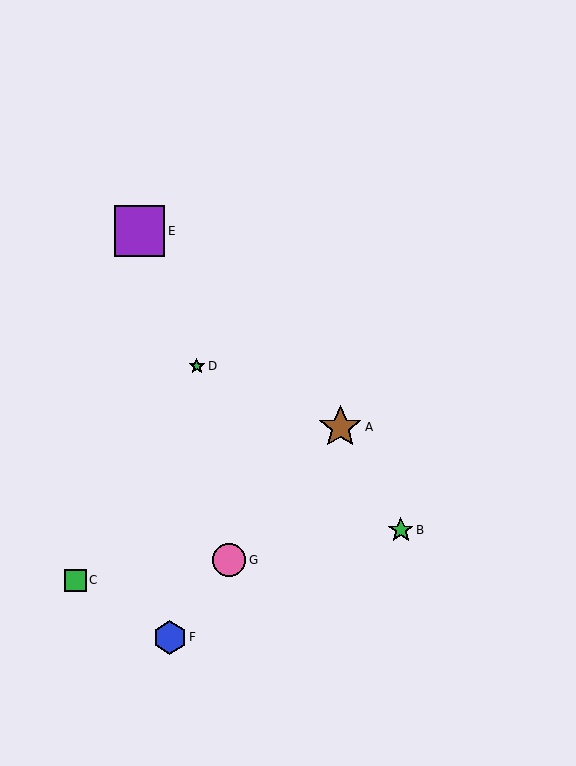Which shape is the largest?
The purple square (labeled E) is the largest.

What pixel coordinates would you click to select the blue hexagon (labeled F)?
Click at (170, 637) to select the blue hexagon F.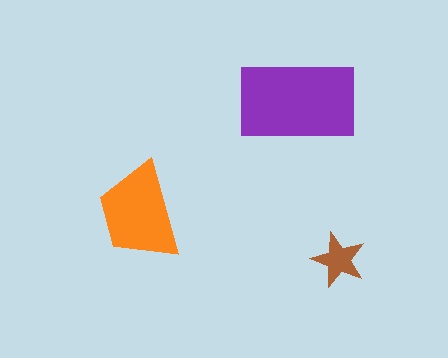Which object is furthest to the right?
The brown star is rightmost.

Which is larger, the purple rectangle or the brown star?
The purple rectangle.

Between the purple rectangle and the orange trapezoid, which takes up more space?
The purple rectangle.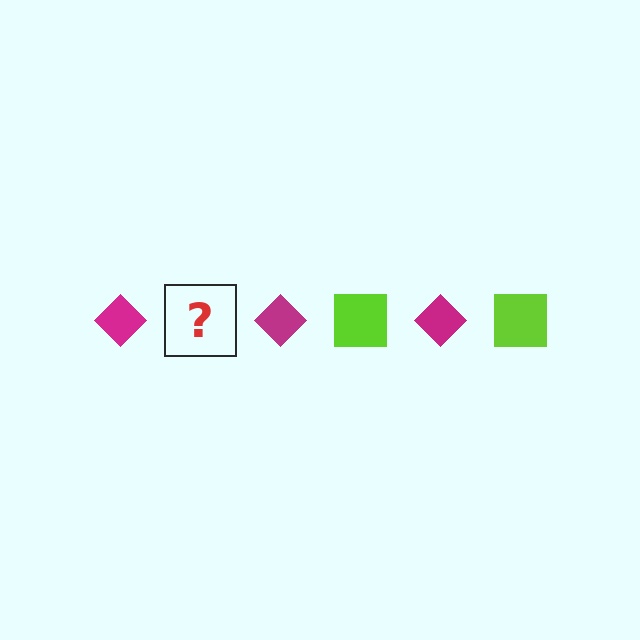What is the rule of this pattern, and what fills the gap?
The rule is that the pattern alternates between magenta diamond and lime square. The gap should be filled with a lime square.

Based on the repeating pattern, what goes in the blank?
The blank should be a lime square.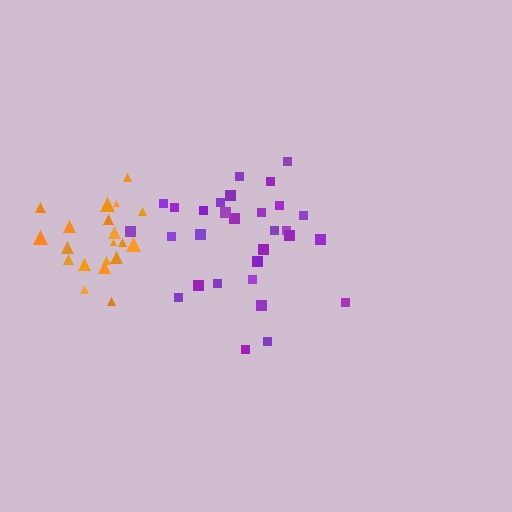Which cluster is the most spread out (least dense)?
Purple.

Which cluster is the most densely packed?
Orange.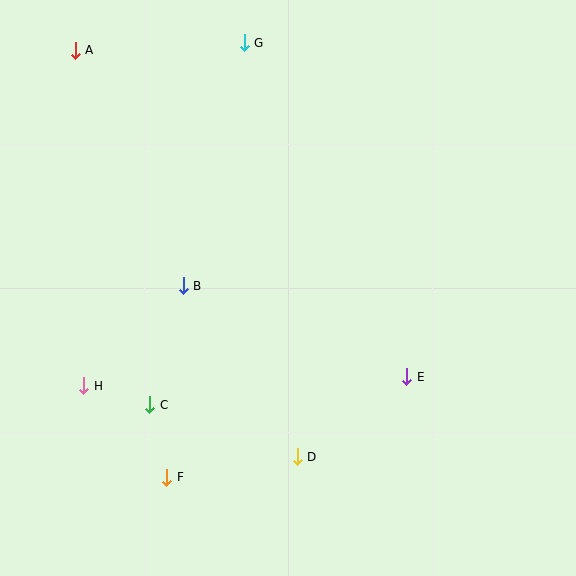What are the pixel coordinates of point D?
Point D is at (297, 457).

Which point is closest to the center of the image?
Point B at (183, 286) is closest to the center.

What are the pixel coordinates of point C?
Point C is at (150, 405).